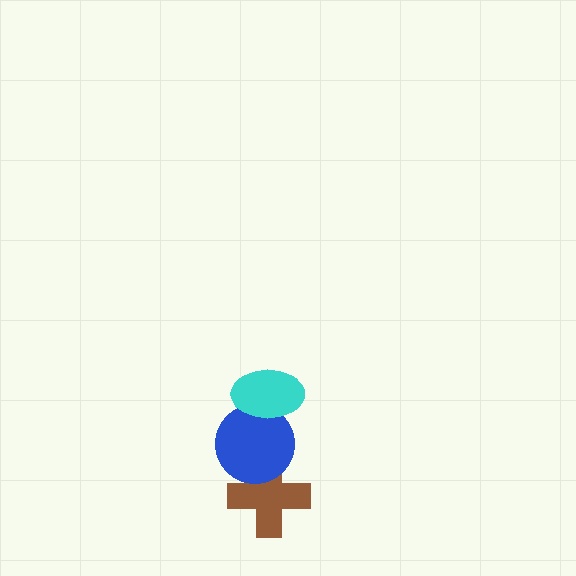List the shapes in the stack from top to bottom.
From top to bottom: the cyan ellipse, the blue circle, the brown cross.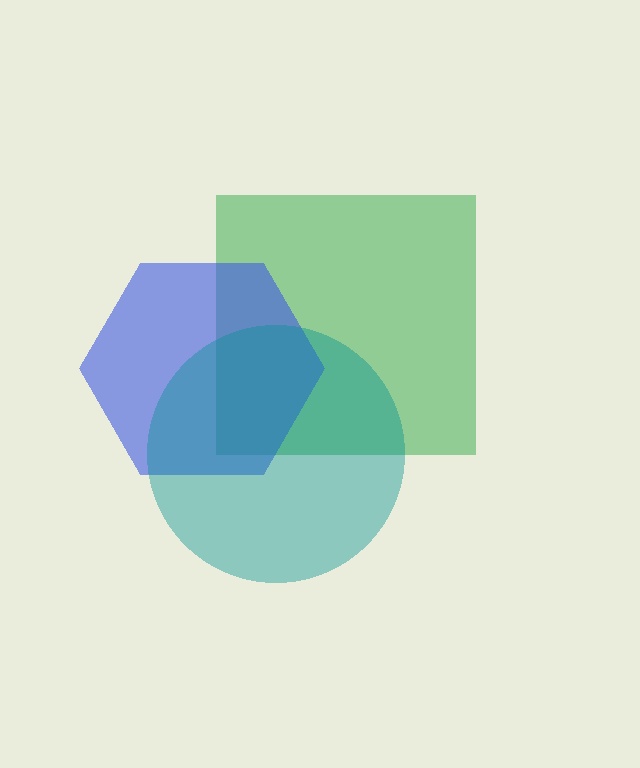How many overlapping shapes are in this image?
There are 3 overlapping shapes in the image.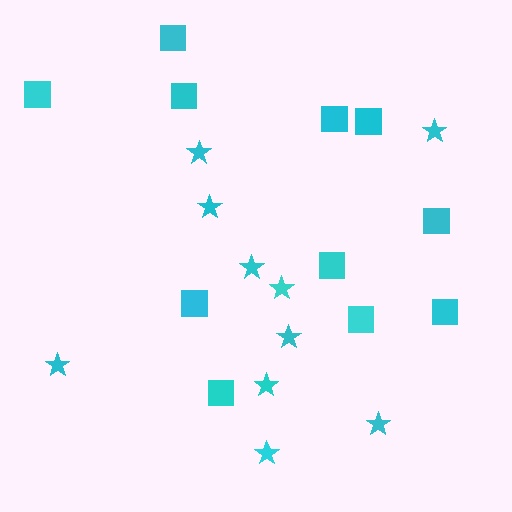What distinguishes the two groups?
There are 2 groups: one group of squares (11) and one group of stars (10).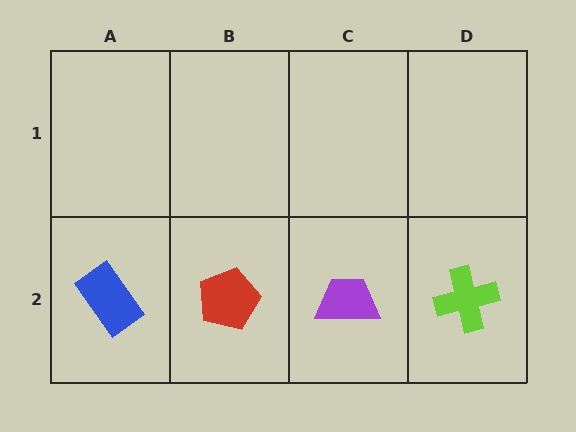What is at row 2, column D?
A lime cross.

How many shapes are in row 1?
0 shapes.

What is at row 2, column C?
A purple trapezoid.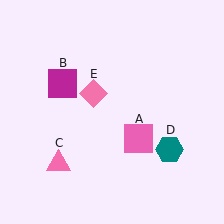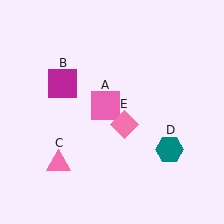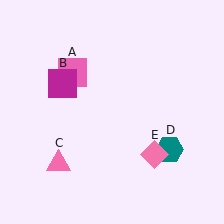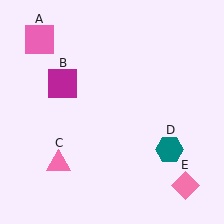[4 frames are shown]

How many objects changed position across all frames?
2 objects changed position: pink square (object A), pink diamond (object E).